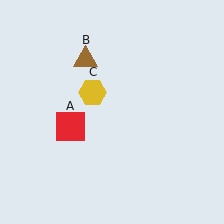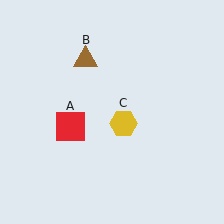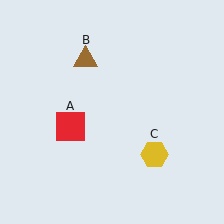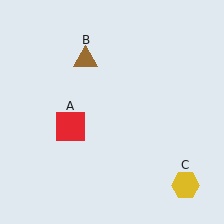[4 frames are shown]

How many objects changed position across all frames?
1 object changed position: yellow hexagon (object C).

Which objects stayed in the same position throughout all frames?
Red square (object A) and brown triangle (object B) remained stationary.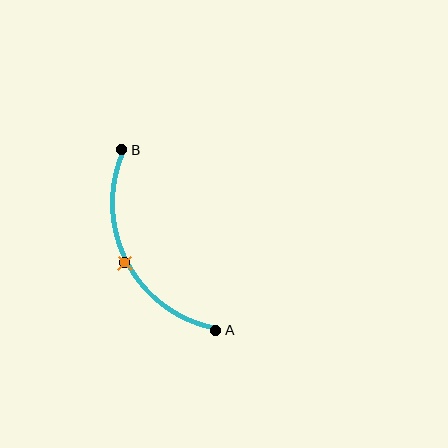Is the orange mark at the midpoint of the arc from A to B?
Yes. The orange mark lies on the arc at equal arc-length from both A and B — it is the arc midpoint.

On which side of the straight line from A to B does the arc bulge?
The arc bulges to the left of the straight line connecting A and B.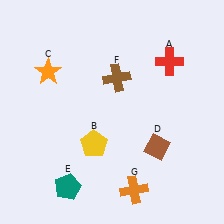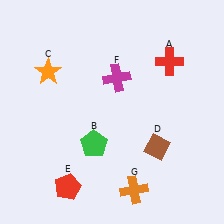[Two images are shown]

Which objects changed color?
B changed from yellow to green. E changed from teal to red. F changed from brown to magenta.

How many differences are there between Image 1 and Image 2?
There are 3 differences between the two images.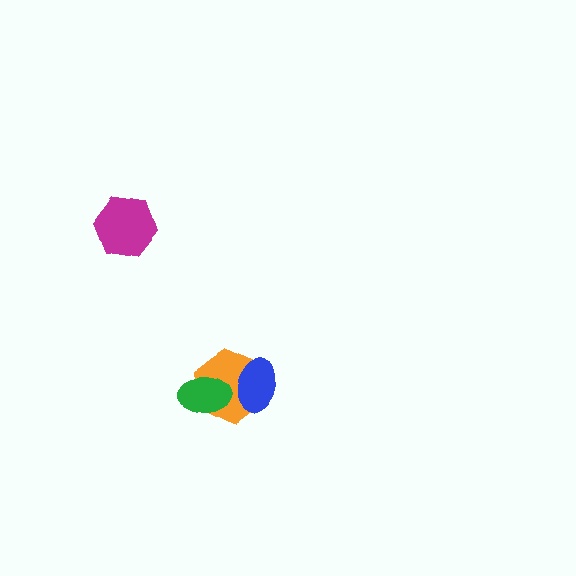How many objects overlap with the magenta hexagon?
0 objects overlap with the magenta hexagon.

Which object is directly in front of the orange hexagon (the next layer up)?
The green ellipse is directly in front of the orange hexagon.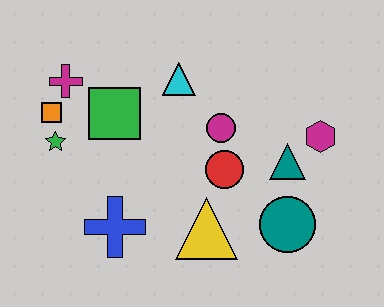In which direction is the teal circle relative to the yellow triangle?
The teal circle is to the right of the yellow triangle.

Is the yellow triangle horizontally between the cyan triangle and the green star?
No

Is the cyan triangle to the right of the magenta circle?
No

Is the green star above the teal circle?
Yes